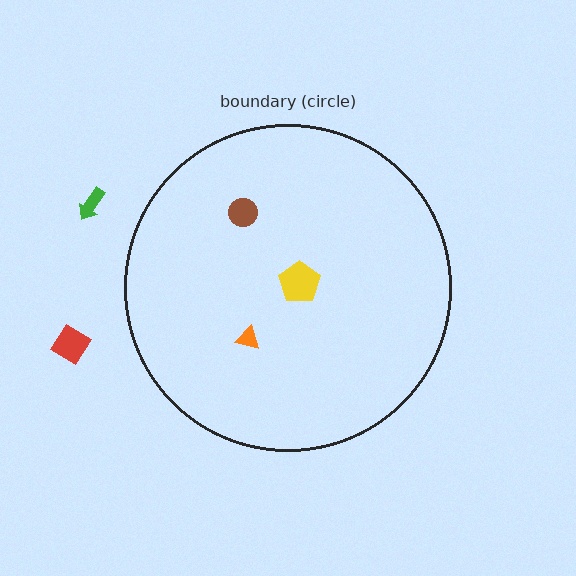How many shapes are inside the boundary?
3 inside, 2 outside.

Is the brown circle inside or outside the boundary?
Inside.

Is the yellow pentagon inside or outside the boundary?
Inside.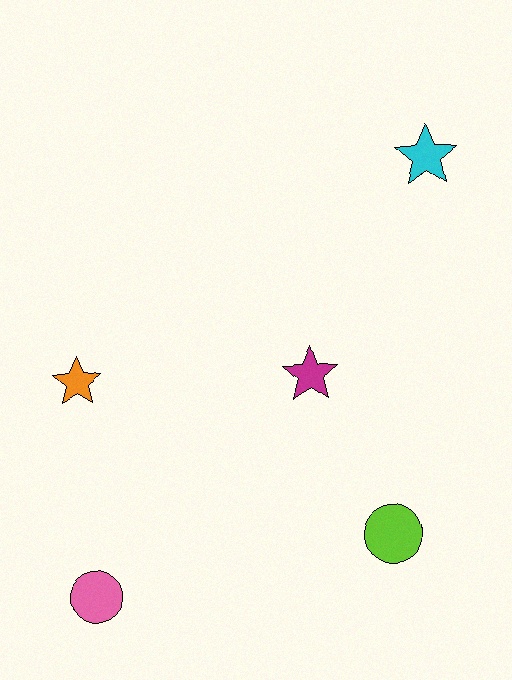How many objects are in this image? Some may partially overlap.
There are 5 objects.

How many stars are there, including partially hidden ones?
There are 3 stars.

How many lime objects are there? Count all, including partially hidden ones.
There is 1 lime object.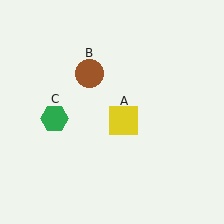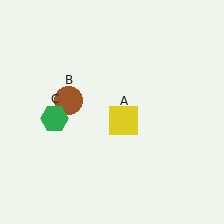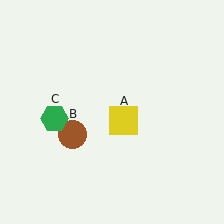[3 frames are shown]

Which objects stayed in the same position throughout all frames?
Yellow square (object A) and green hexagon (object C) remained stationary.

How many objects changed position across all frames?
1 object changed position: brown circle (object B).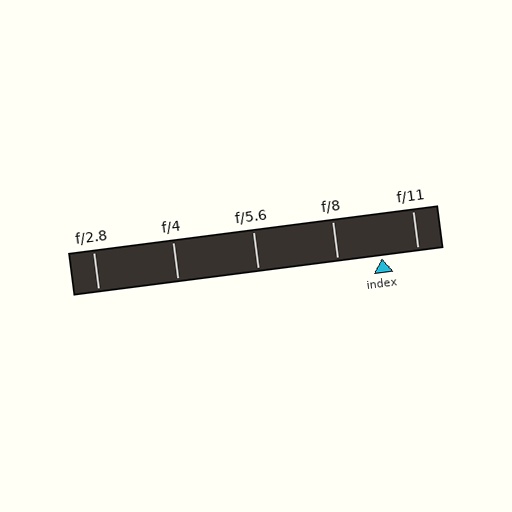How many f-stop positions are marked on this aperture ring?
There are 5 f-stop positions marked.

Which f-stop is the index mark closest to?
The index mark is closest to f/11.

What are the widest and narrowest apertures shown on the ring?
The widest aperture shown is f/2.8 and the narrowest is f/11.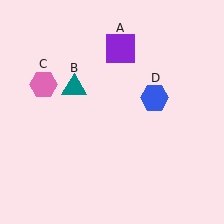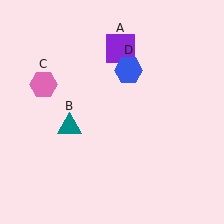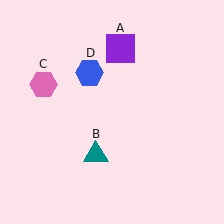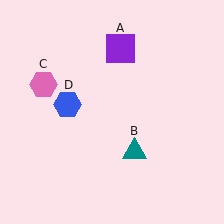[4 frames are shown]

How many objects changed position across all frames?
2 objects changed position: teal triangle (object B), blue hexagon (object D).